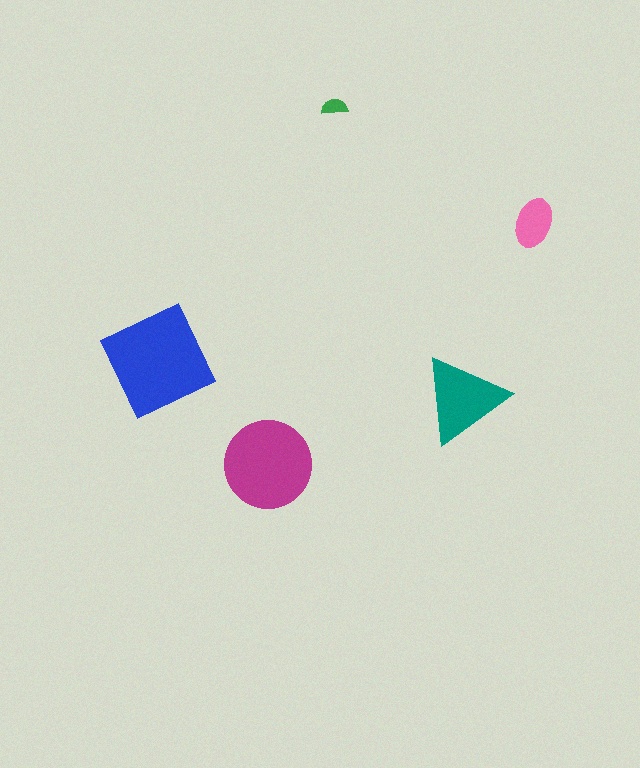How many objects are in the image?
There are 5 objects in the image.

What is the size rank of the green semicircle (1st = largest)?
5th.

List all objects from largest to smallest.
The blue square, the magenta circle, the teal triangle, the pink ellipse, the green semicircle.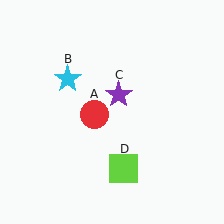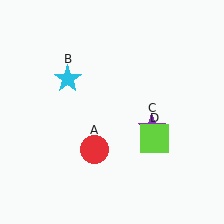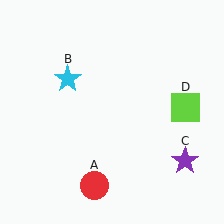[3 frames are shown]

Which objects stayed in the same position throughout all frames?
Cyan star (object B) remained stationary.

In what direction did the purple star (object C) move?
The purple star (object C) moved down and to the right.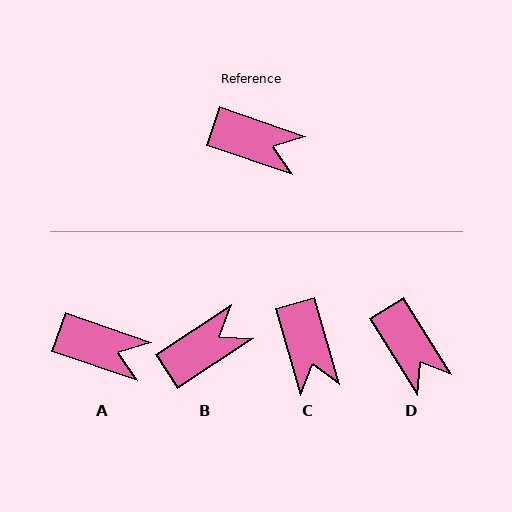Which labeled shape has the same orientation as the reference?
A.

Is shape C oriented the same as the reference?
No, it is off by about 55 degrees.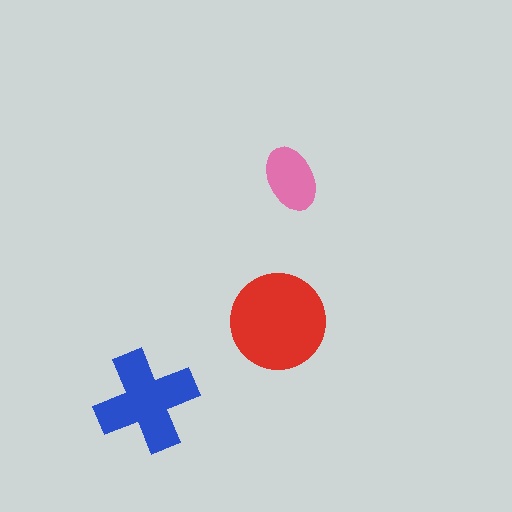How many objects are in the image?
There are 3 objects in the image.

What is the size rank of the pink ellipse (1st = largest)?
3rd.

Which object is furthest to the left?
The blue cross is leftmost.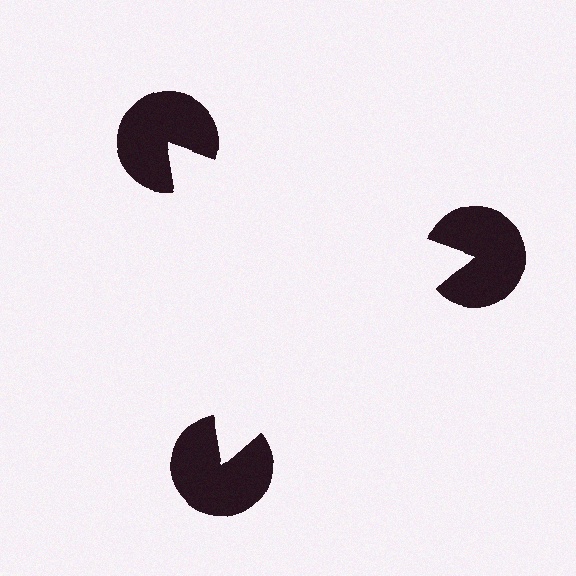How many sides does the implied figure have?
3 sides.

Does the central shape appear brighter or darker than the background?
It typically appears slightly brighter than the background, even though no actual brightness change is drawn.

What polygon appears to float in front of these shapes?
An illusory triangle — its edges are inferred from the aligned wedge cuts in the pac-man discs, not physically drawn.